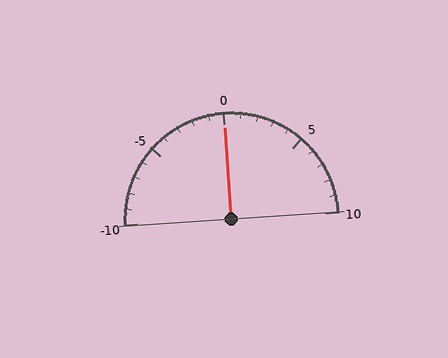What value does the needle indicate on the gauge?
The needle indicates approximately 0.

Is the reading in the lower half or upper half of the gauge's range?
The reading is in the upper half of the range (-10 to 10).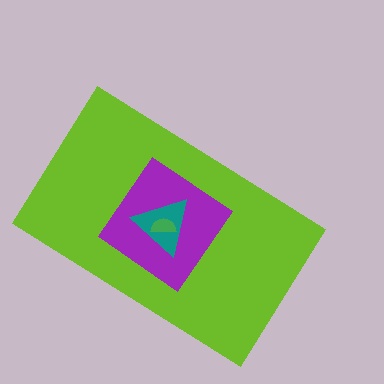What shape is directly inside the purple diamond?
The teal triangle.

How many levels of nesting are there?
4.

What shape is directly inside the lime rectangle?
The purple diamond.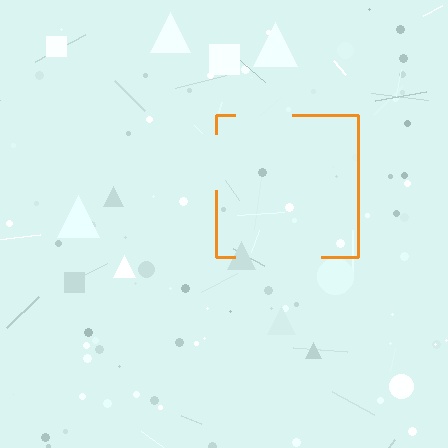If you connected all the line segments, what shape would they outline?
They would outline a square.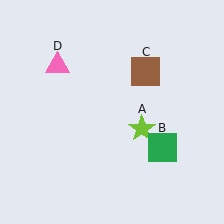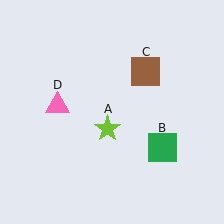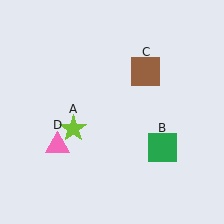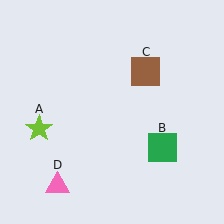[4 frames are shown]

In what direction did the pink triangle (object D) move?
The pink triangle (object D) moved down.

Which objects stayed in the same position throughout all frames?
Green square (object B) and brown square (object C) remained stationary.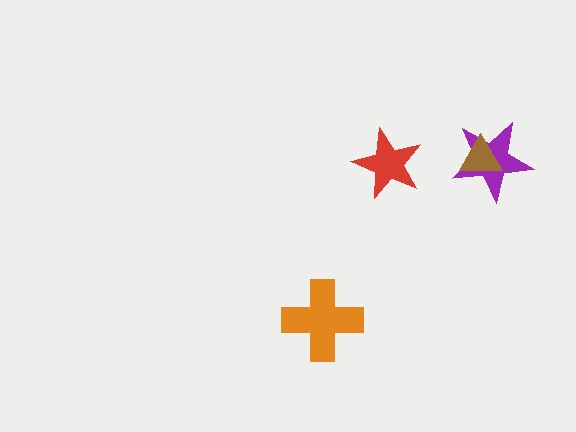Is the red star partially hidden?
No, no other shape covers it.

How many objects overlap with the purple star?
1 object overlaps with the purple star.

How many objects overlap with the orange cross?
0 objects overlap with the orange cross.